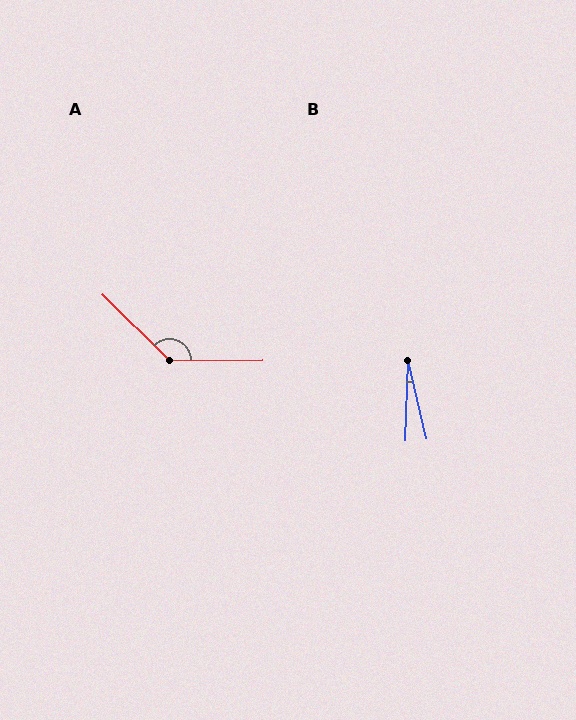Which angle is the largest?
A, at approximately 135 degrees.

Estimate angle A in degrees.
Approximately 135 degrees.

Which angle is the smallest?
B, at approximately 15 degrees.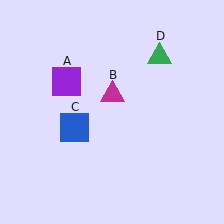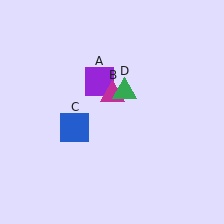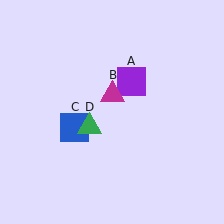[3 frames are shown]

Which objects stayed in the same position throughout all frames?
Magenta triangle (object B) and blue square (object C) remained stationary.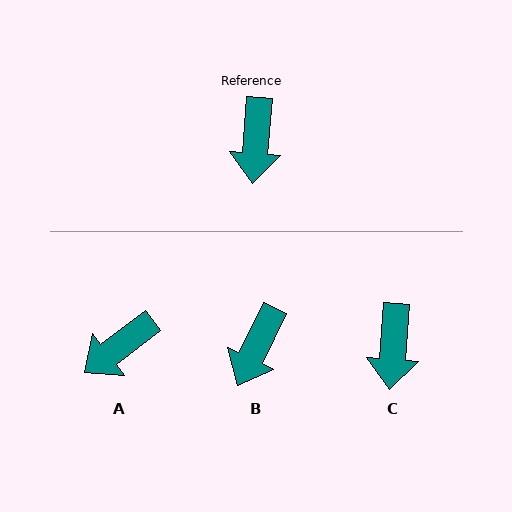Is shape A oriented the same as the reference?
No, it is off by about 48 degrees.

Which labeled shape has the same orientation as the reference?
C.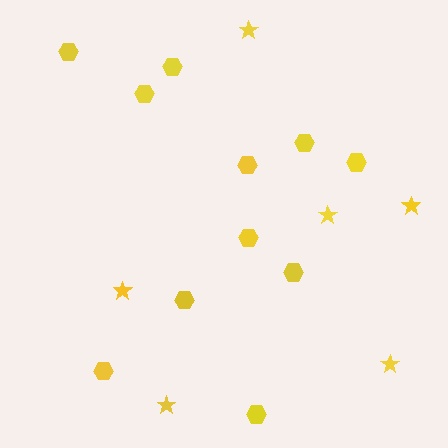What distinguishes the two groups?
There are 2 groups: one group of stars (6) and one group of hexagons (11).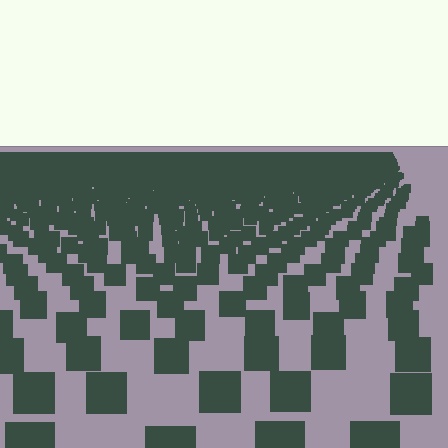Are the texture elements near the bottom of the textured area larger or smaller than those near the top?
Larger. Near the bottom, elements are closer to the viewer and appear at a bigger on-screen size.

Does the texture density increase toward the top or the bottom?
Density increases toward the top.